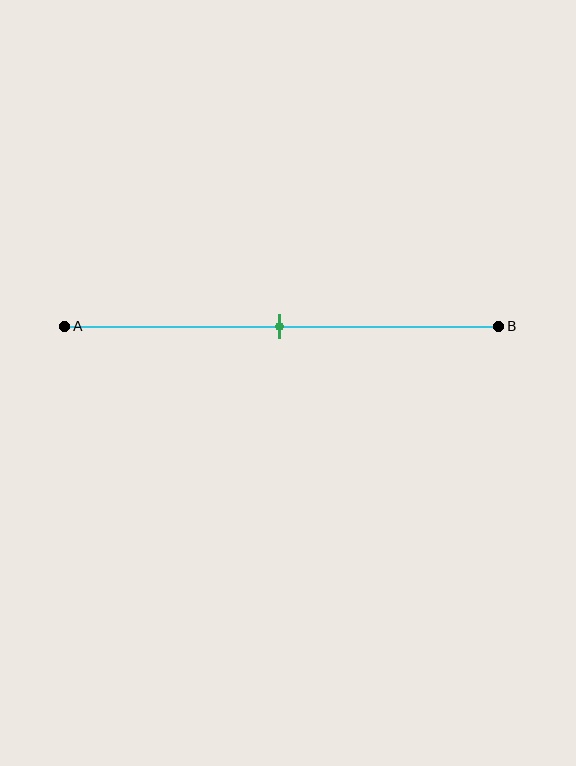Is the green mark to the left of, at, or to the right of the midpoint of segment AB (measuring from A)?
The green mark is approximately at the midpoint of segment AB.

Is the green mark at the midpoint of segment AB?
Yes, the mark is approximately at the midpoint.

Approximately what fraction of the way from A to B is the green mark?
The green mark is approximately 50% of the way from A to B.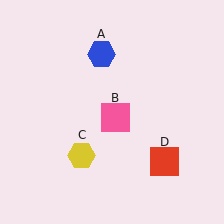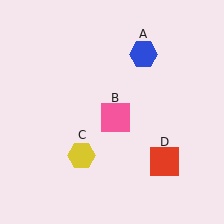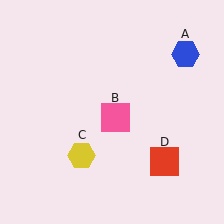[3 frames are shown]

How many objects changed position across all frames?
1 object changed position: blue hexagon (object A).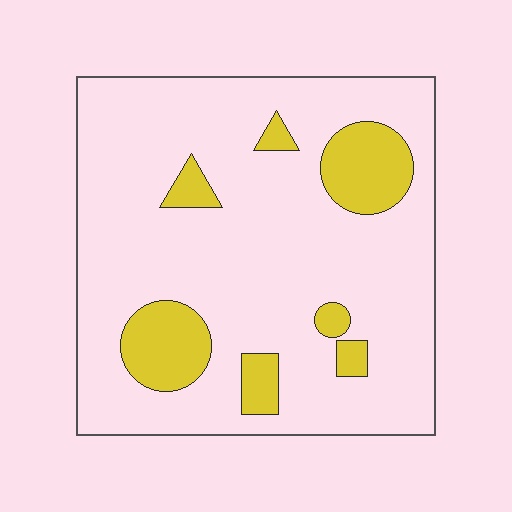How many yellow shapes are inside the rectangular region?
7.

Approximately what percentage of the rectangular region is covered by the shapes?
Approximately 15%.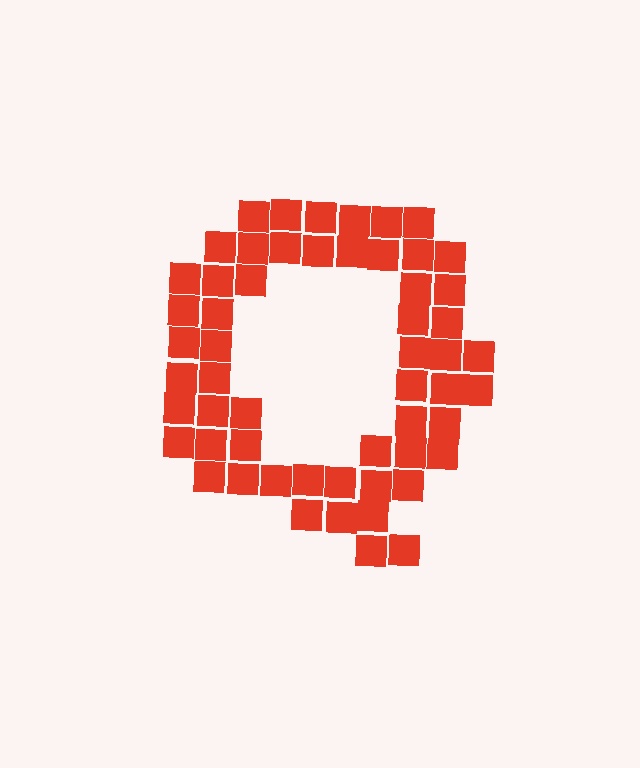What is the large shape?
The large shape is the letter Q.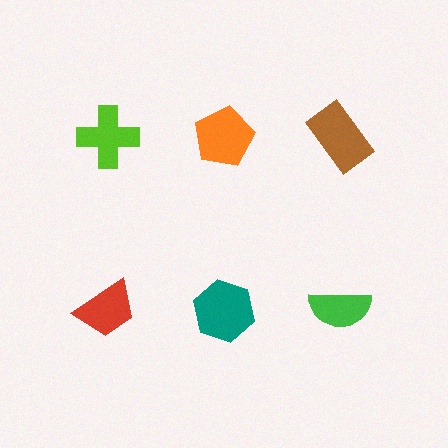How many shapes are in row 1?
3 shapes.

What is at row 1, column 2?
An orange pentagon.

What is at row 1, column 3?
A brown rectangle.